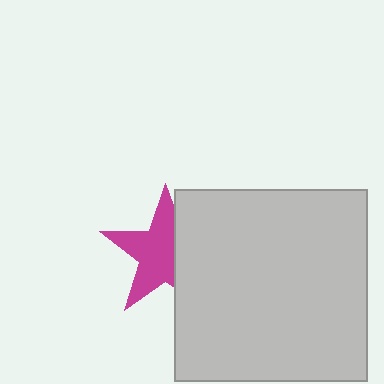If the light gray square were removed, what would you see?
You would see the complete magenta star.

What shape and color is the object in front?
The object in front is a light gray square.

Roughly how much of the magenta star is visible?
About half of it is visible (roughly 62%).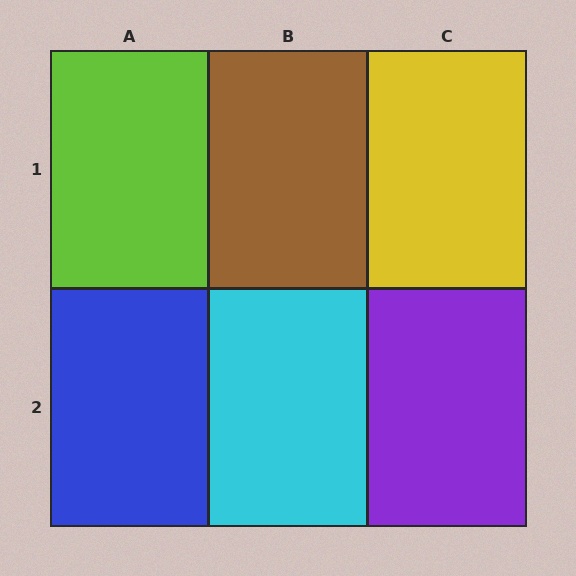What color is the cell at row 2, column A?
Blue.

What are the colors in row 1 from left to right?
Lime, brown, yellow.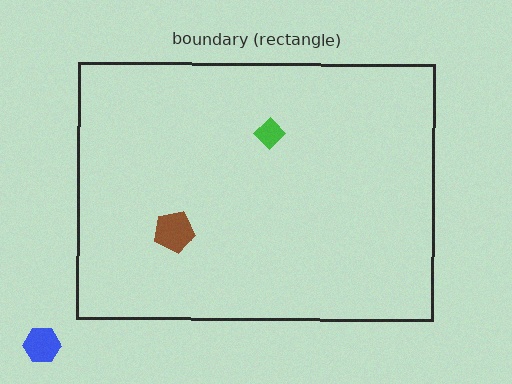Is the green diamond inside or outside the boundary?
Inside.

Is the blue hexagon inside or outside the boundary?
Outside.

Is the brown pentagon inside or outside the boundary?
Inside.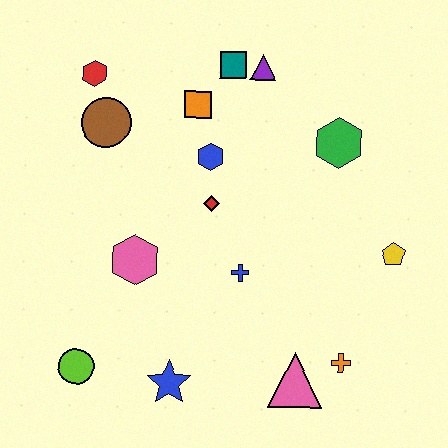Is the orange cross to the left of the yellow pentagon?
Yes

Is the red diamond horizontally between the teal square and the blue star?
Yes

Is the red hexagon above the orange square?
Yes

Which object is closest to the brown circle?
The red hexagon is closest to the brown circle.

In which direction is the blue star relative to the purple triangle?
The blue star is below the purple triangle.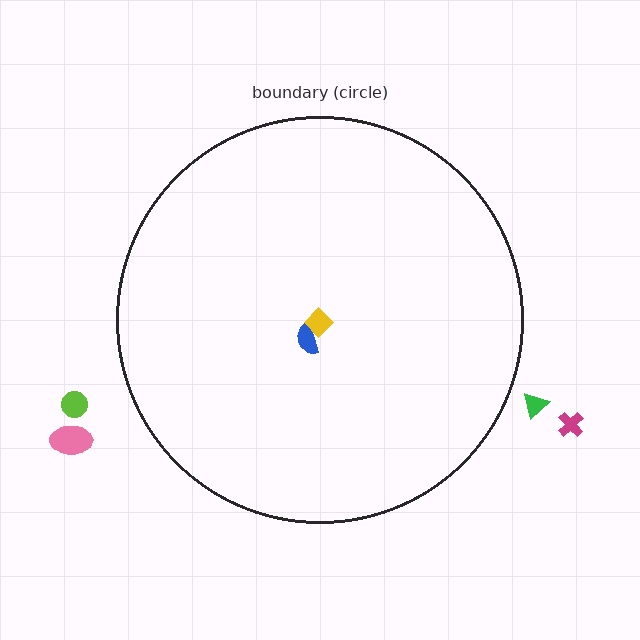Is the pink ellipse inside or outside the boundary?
Outside.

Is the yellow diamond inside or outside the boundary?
Inside.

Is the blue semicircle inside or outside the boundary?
Inside.